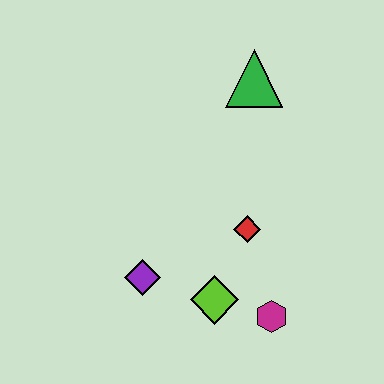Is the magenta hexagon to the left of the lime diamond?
No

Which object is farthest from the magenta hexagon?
The green triangle is farthest from the magenta hexagon.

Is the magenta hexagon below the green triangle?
Yes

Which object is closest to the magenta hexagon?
The lime diamond is closest to the magenta hexagon.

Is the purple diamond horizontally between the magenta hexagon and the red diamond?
No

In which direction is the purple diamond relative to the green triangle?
The purple diamond is below the green triangle.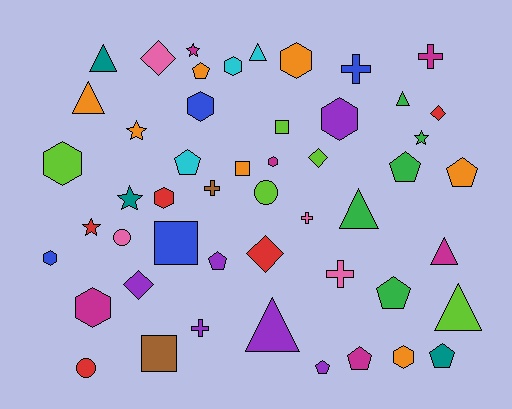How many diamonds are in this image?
There are 5 diamonds.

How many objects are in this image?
There are 50 objects.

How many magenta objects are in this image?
There are 6 magenta objects.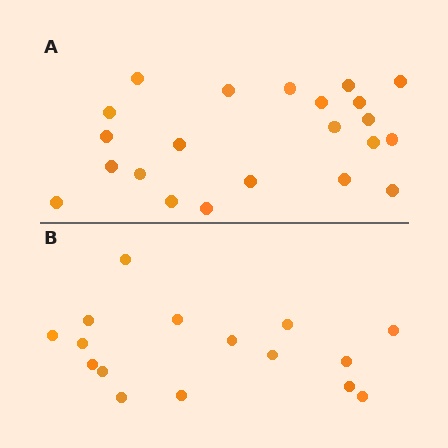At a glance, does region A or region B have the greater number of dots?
Region A (the top region) has more dots.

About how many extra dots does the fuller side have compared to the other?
Region A has about 6 more dots than region B.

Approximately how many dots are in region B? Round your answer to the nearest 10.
About 20 dots. (The exact count is 16, which rounds to 20.)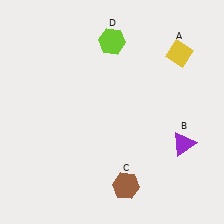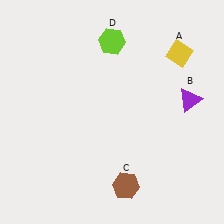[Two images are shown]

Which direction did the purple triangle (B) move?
The purple triangle (B) moved up.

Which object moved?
The purple triangle (B) moved up.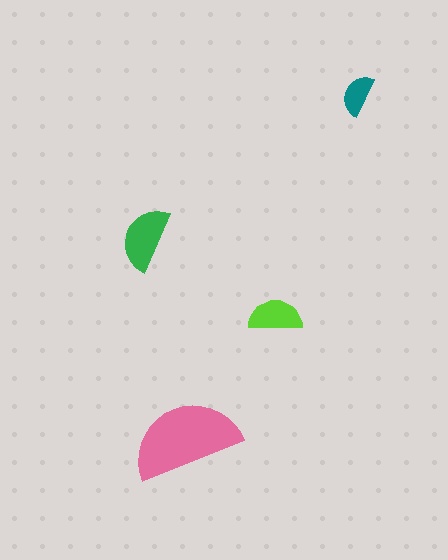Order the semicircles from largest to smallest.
the pink one, the green one, the lime one, the teal one.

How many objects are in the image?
There are 4 objects in the image.